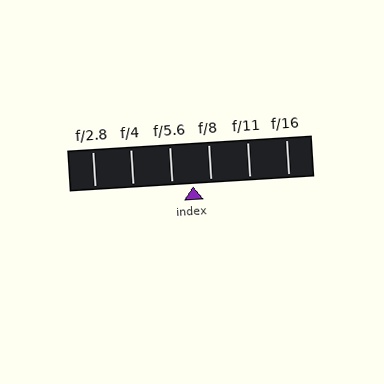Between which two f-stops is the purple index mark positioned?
The index mark is between f/5.6 and f/8.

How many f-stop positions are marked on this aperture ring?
There are 6 f-stop positions marked.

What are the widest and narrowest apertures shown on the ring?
The widest aperture shown is f/2.8 and the narrowest is f/16.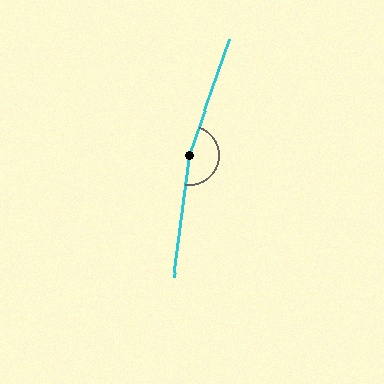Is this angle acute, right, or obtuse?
It is obtuse.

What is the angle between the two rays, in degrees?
Approximately 168 degrees.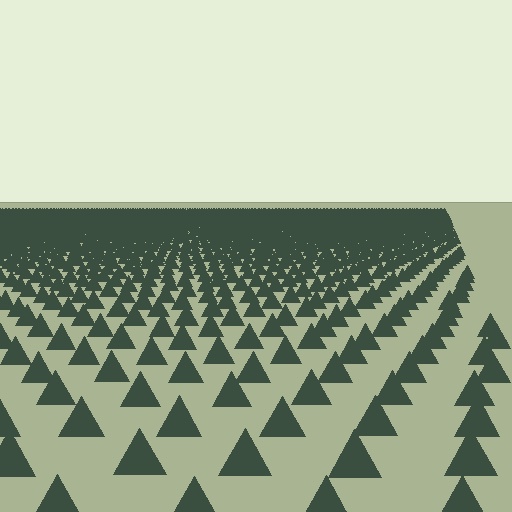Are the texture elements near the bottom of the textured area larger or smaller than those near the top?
Larger. Near the bottom, elements are closer to the viewer and appear at a bigger on-screen size.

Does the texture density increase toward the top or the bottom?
Density increases toward the top.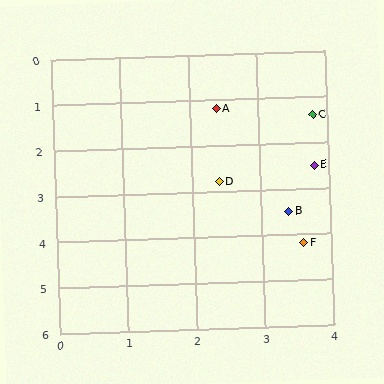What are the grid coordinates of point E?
Point E is at approximately (3.8, 2.5).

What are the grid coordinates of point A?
Point A is at approximately (2.4, 1.2).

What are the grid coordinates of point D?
Point D is at approximately (2.4, 2.8).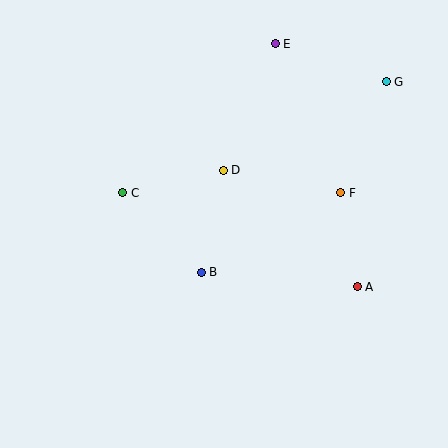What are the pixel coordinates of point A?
Point A is at (357, 287).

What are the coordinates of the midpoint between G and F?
The midpoint between G and F is at (363, 137).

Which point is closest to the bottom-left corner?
Point B is closest to the bottom-left corner.